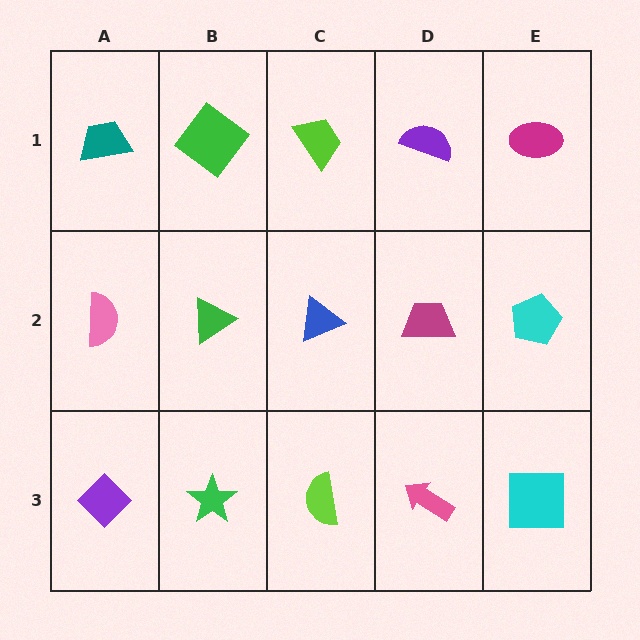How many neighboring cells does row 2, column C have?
4.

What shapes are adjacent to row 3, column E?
A cyan pentagon (row 2, column E), a pink arrow (row 3, column D).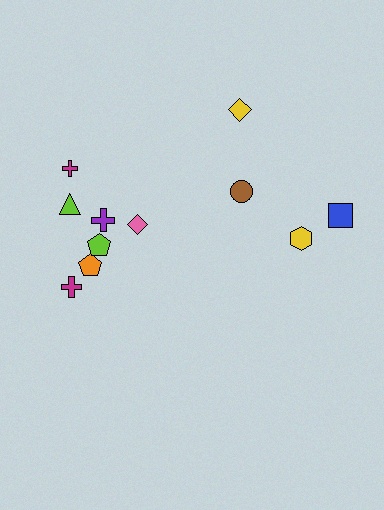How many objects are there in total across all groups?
There are 11 objects.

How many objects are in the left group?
There are 7 objects.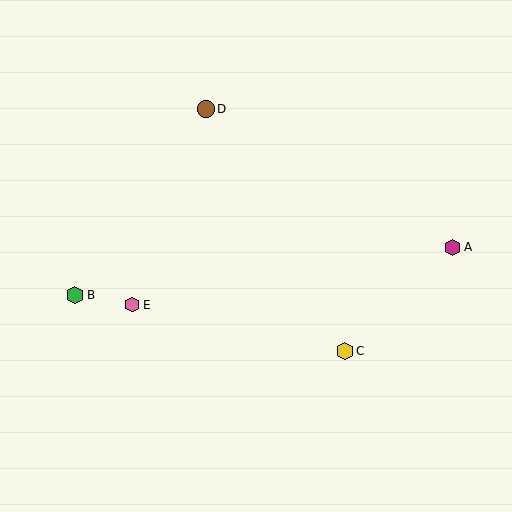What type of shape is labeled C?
Shape C is a yellow hexagon.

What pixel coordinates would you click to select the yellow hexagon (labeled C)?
Click at (345, 351) to select the yellow hexagon C.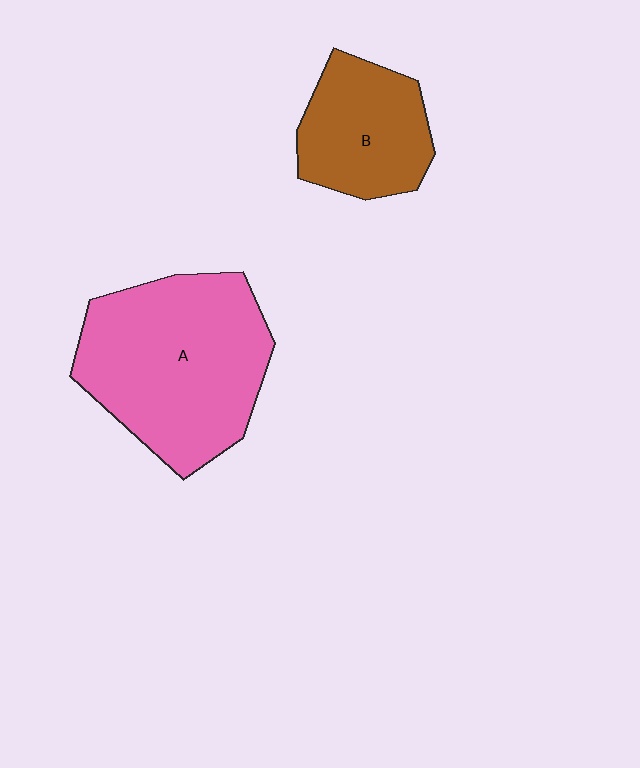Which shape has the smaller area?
Shape B (brown).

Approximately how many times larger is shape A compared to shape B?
Approximately 1.9 times.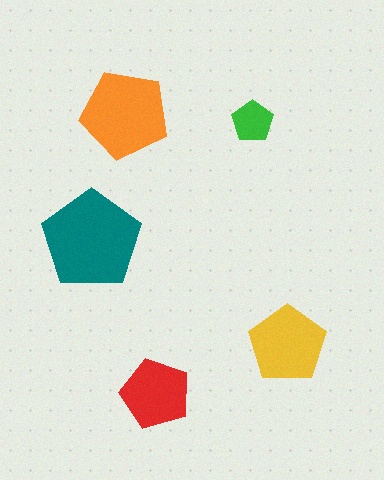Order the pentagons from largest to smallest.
the teal one, the orange one, the yellow one, the red one, the green one.